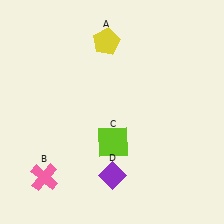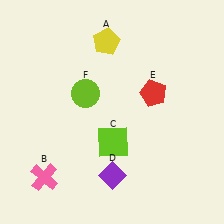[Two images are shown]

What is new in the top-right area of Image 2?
A red pentagon (E) was added in the top-right area of Image 2.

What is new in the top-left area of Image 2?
A lime circle (F) was added in the top-left area of Image 2.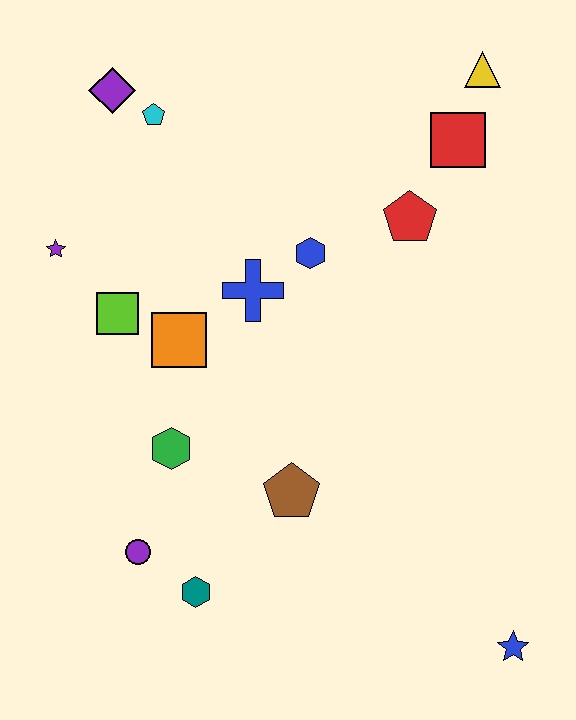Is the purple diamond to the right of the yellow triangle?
No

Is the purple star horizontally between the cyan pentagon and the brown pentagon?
No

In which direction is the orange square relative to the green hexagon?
The orange square is above the green hexagon.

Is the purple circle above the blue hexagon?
No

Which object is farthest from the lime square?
The blue star is farthest from the lime square.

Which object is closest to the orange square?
The lime square is closest to the orange square.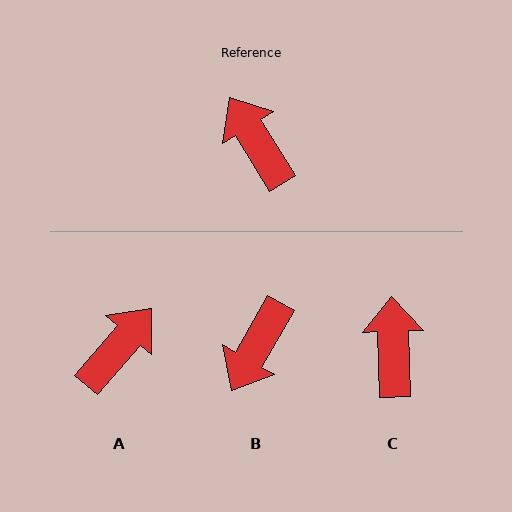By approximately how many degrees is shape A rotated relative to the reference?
Approximately 73 degrees clockwise.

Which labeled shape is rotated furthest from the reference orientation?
B, about 118 degrees away.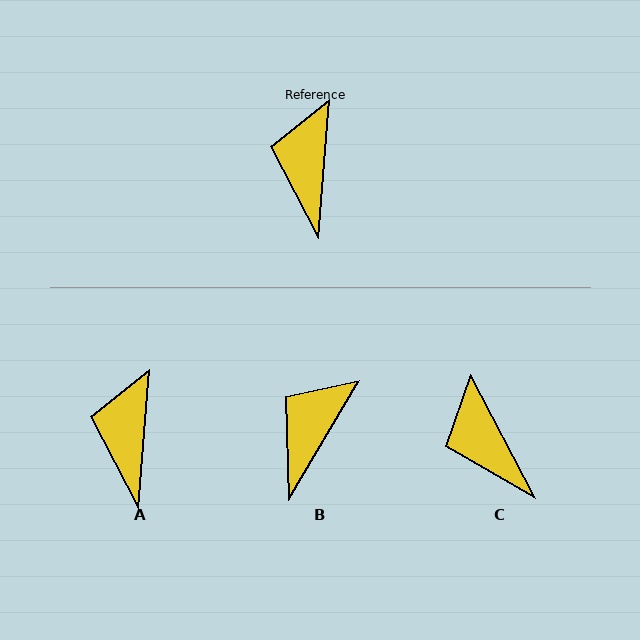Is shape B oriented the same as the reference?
No, it is off by about 26 degrees.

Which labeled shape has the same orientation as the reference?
A.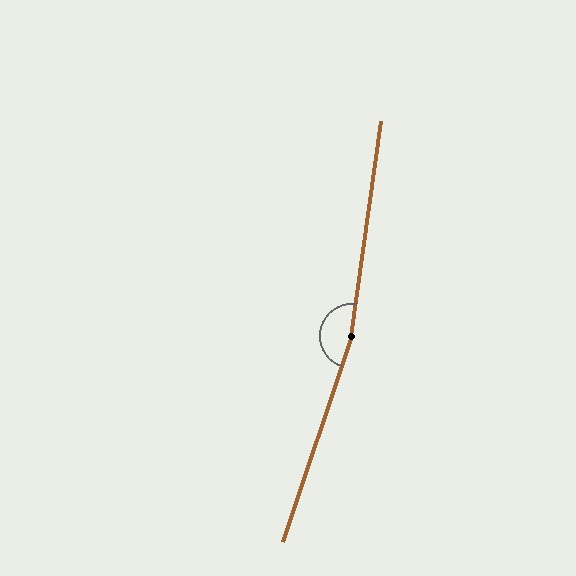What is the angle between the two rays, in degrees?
Approximately 169 degrees.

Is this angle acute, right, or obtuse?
It is obtuse.